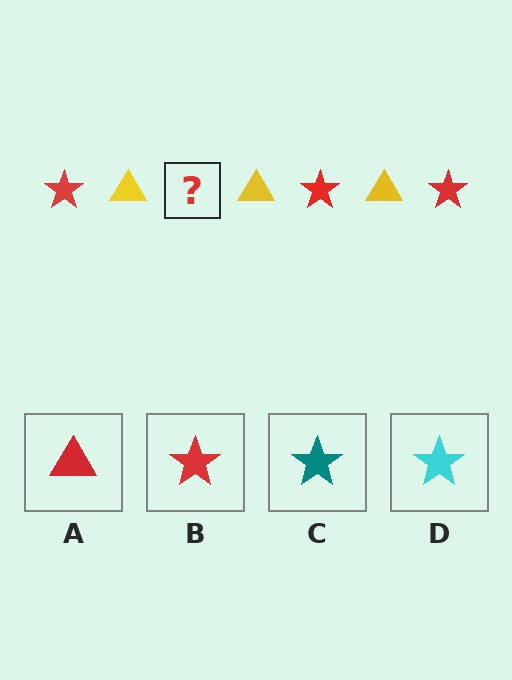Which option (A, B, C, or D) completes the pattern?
B.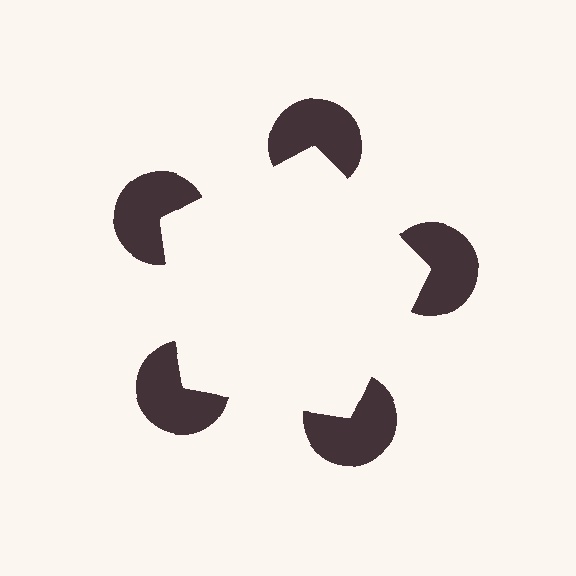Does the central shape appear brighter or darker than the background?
It typically appears slightly brighter than the background, even though no actual brightness change is drawn.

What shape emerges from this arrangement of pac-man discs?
An illusory pentagon — its edges are inferred from the aligned wedge cuts in the pac-man discs, not physically drawn.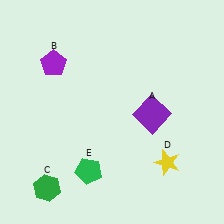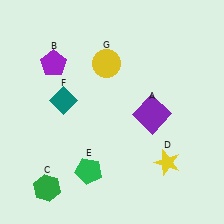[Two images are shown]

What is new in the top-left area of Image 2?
A yellow circle (G) was added in the top-left area of Image 2.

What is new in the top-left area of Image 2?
A teal diamond (F) was added in the top-left area of Image 2.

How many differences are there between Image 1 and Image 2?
There are 2 differences between the two images.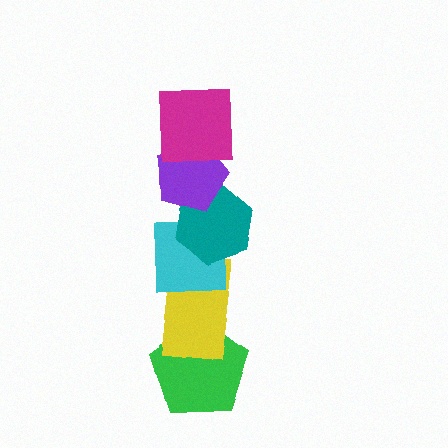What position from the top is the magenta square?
The magenta square is 1st from the top.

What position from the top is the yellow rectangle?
The yellow rectangle is 5th from the top.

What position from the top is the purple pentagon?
The purple pentagon is 2nd from the top.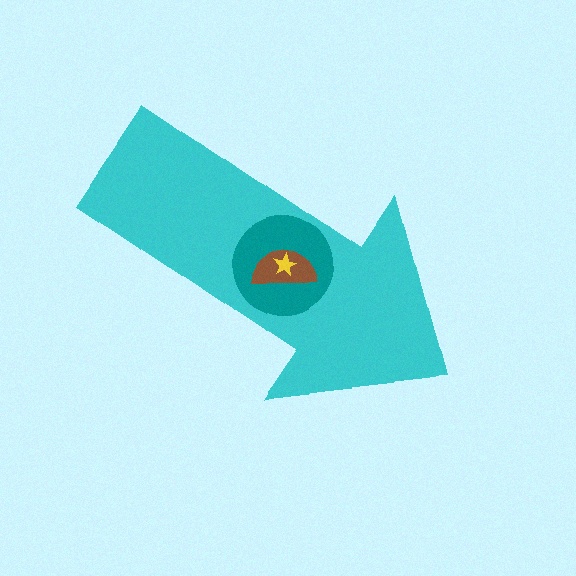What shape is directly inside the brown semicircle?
The yellow star.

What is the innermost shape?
The yellow star.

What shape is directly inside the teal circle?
The brown semicircle.